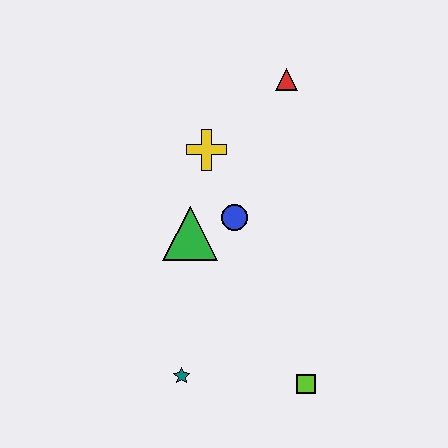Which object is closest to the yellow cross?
The blue circle is closest to the yellow cross.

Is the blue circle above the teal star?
Yes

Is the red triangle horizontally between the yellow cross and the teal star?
No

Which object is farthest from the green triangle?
The lime square is farthest from the green triangle.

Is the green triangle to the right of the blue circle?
No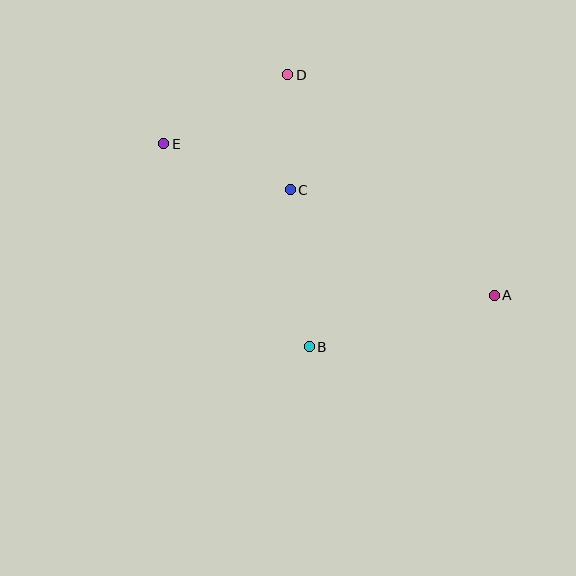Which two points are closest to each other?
Points C and D are closest to each other.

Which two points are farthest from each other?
Points A and E are farthest from each other.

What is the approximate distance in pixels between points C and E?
The distance between C and E is approximately 135 pixels.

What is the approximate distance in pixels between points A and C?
The distance between A and C is approximately 229 pixels.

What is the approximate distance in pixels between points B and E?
The distance between B and E is approximately 250 pixels.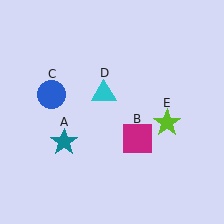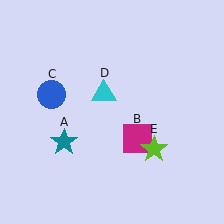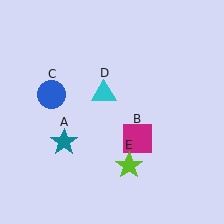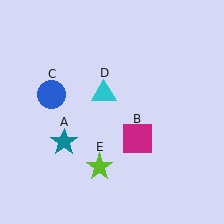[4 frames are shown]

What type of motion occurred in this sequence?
The lime star (object E) rotated clockwise around the center of the scene.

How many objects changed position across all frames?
1 object changed position: lime star (object E).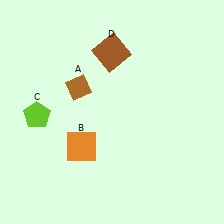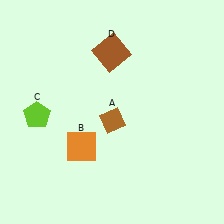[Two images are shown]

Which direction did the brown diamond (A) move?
The brown diamond (A) moved right.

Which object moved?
The brown diamond (A) moved right.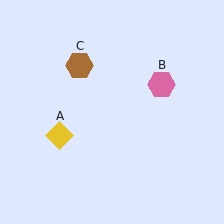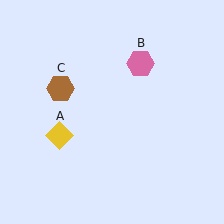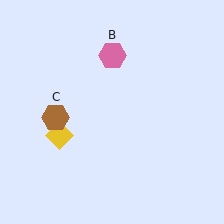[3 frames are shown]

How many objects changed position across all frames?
2 objects changed position: pink hexagon (object B), brown hexagon (object C).